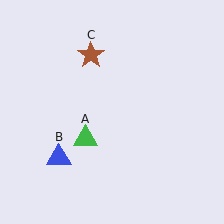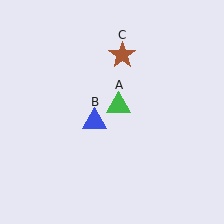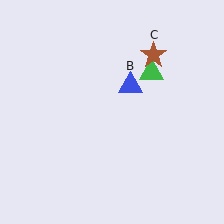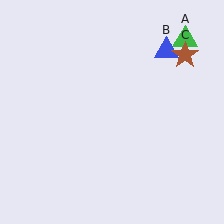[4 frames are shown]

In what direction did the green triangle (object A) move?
The green triangle (object A) moved up and to the right.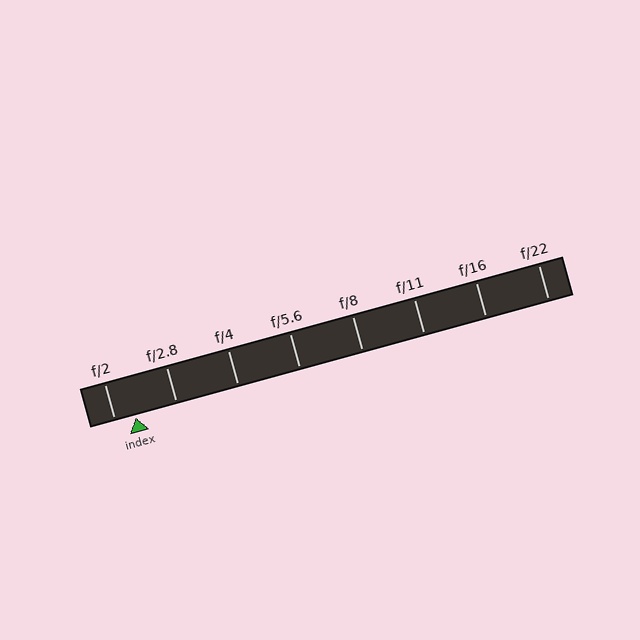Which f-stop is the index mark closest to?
The index mark is closest to f/2.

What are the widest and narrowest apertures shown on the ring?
The widest aperture shown is f/2 and the narrowest is f/22.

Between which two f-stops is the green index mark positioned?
The index mark is between f/2 and f/2.8.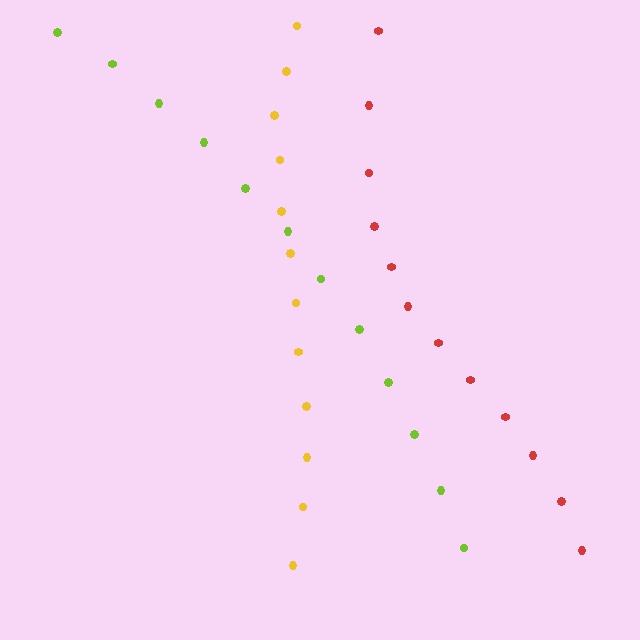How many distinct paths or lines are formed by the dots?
There are 3 distinct paths.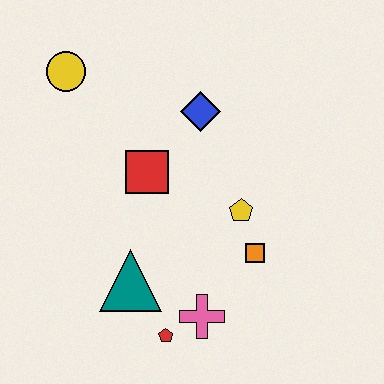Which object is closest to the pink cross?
The red pentagon is closest to the pink cross.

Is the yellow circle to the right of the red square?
No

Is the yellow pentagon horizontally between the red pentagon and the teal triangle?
No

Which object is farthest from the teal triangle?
The yellow circle is farthest from the teal triangle.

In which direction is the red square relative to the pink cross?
The red square is above the pink cross.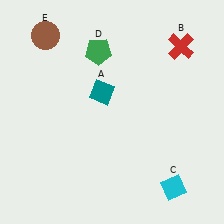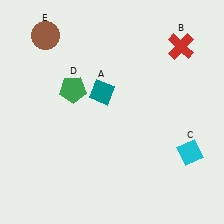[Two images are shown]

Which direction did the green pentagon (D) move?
The green pentagon (D) moved down.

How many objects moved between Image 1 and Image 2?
2 objects moved between the two images.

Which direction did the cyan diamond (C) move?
The cyan diamond (C) moved up.